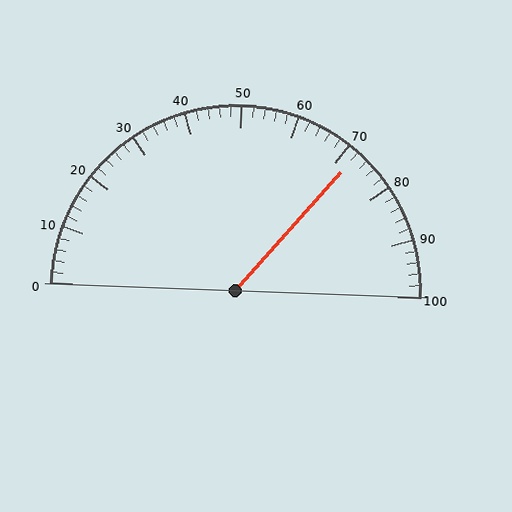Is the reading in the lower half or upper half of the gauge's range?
The reading is in the upper half of the range (0 to 100).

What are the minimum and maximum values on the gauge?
The gauge ranges from 0 to 100.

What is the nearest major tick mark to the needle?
The nearest major tick mark is 70.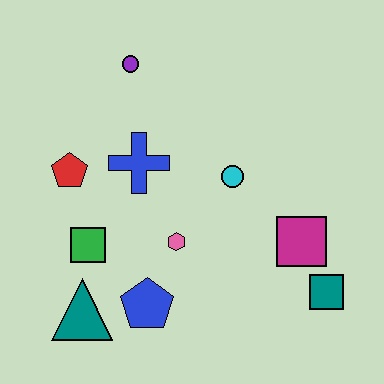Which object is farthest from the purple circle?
The teal square is farthest from the purple circle.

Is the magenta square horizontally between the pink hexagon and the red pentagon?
No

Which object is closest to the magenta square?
The teal square is closest to the magenta square.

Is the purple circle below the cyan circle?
No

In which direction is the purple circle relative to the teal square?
The purple circle is above the teal square.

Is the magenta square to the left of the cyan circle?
No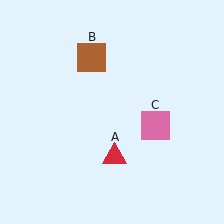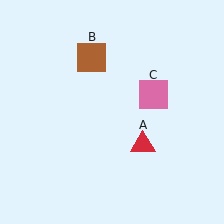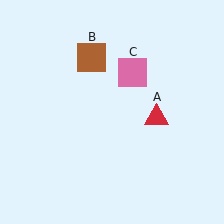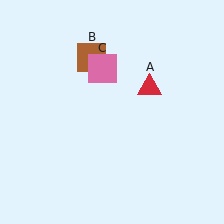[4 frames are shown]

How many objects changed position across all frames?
2 objects changed position: red triangle (object A), pink square (object C).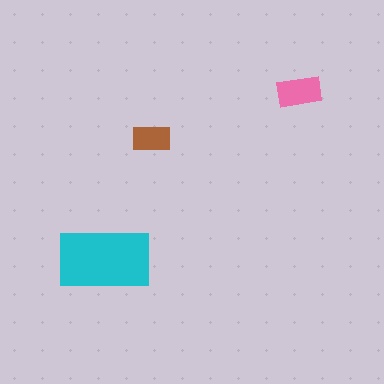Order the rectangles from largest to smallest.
the cyan one, the pink one, the brown one.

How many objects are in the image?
There are 3 objects in the image.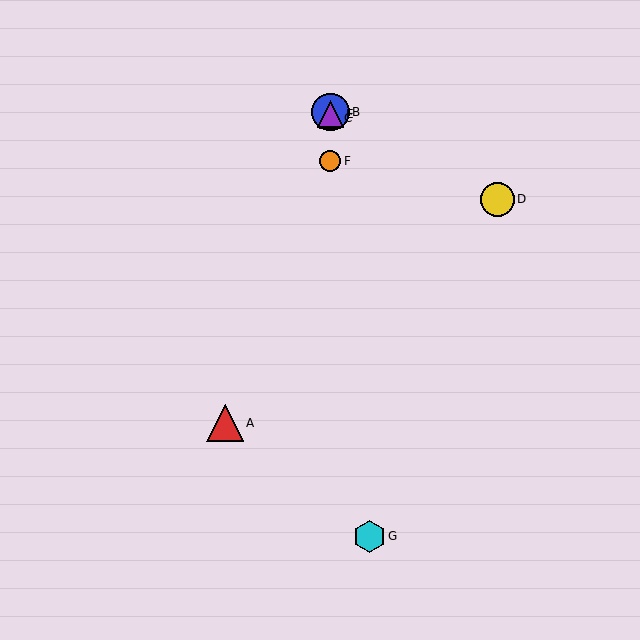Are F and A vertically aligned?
No, F is at x≈330 and A is at x≈225.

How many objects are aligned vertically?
4 objects (B, C, E, F) are aligned vertically.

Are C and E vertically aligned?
Yes, both are at x≈330.